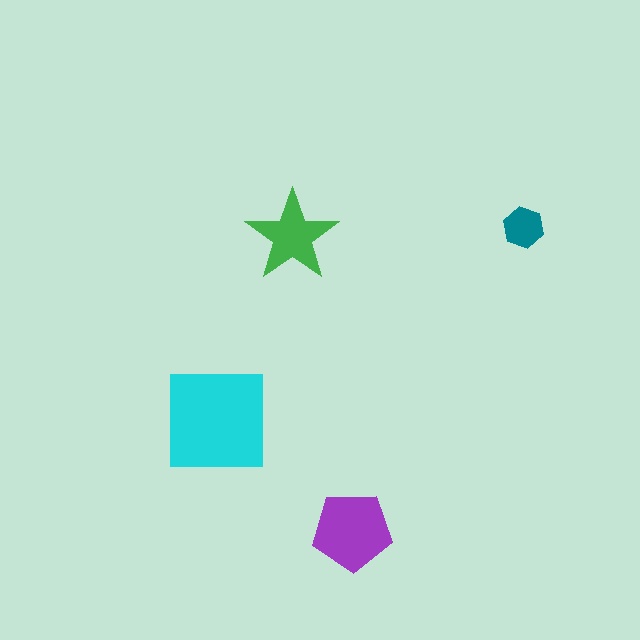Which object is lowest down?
The purple pentagon is bottommost.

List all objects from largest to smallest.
The cyan square, the purple pentagon, the green star, the teal hexagon.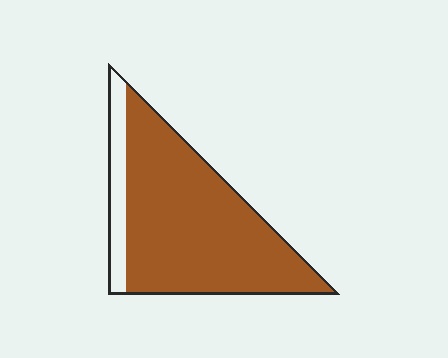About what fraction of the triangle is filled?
About five sixths (5/6).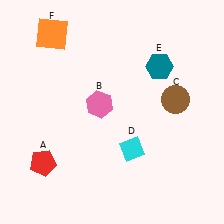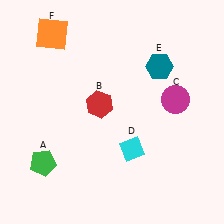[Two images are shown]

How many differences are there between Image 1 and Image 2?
There are 3 differences between the two images.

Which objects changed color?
A changed from red to green. B changed from pink to red. C changed from brown to magenta.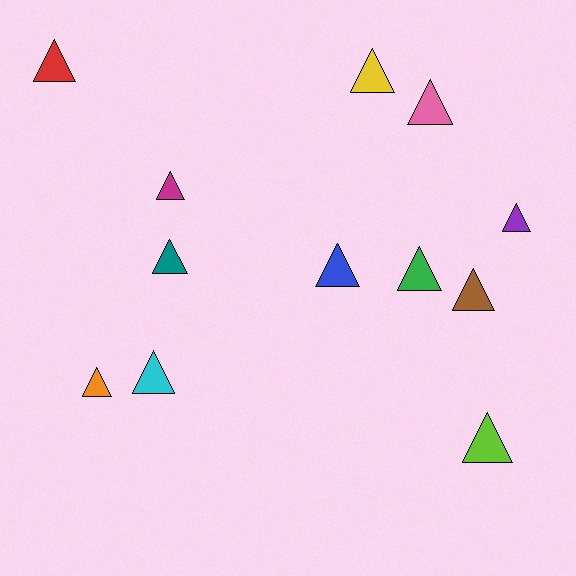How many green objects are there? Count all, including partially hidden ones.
There is 1 green object.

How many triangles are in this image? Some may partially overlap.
There are 12 triangles.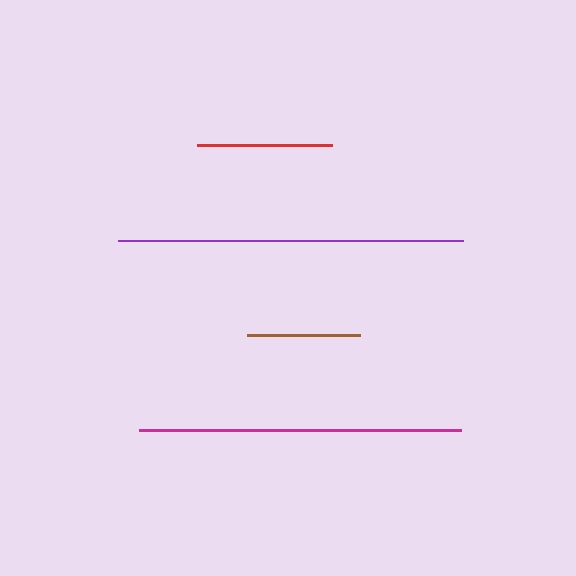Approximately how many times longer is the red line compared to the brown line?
The red line is approximately 1.2 times the length of the brown line.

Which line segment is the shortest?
The brown line is the shortest at approximately 112 pixels.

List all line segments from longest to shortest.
From longest to shortest: purple, magenta, red, brown.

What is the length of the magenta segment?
The magenta segment is approximately 322 pixels long.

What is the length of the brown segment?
The brown segment is approximately 112 pixels long.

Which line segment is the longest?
The purple line is the longest at approximately 344 pixels.